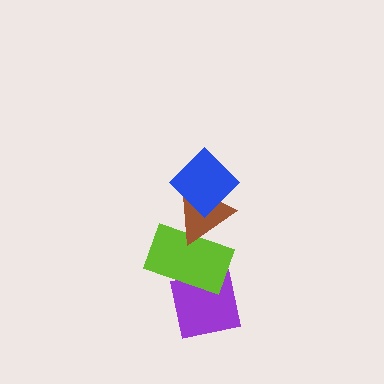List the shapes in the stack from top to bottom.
From top to bottom: the blue diamond, the brown triangle, the lime rectangle, the purple square.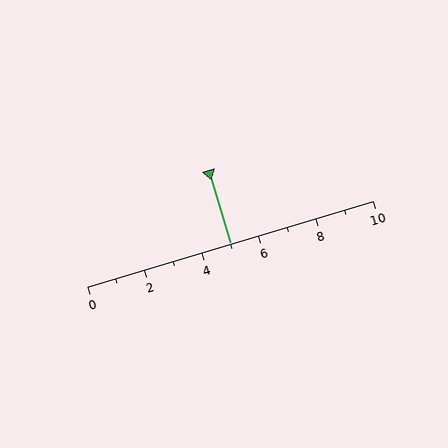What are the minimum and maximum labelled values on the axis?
The axis runs from 0 to 10.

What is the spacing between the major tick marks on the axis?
The major ticks are spaced 2 apart.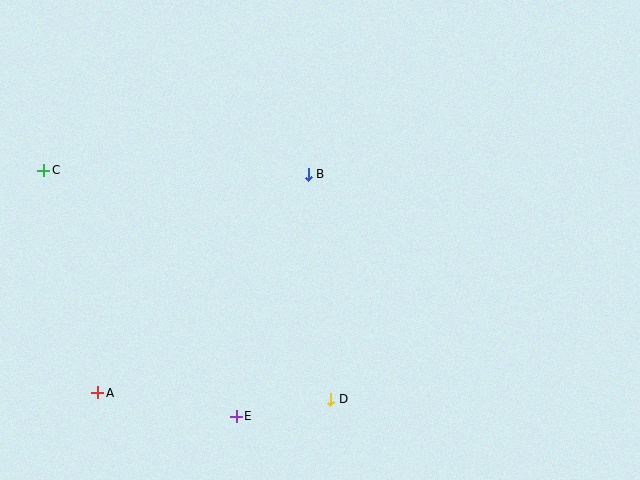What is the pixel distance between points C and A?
The distance between C and A is 229 pixels.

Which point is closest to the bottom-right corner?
Point D is closest to the bottom-right corner.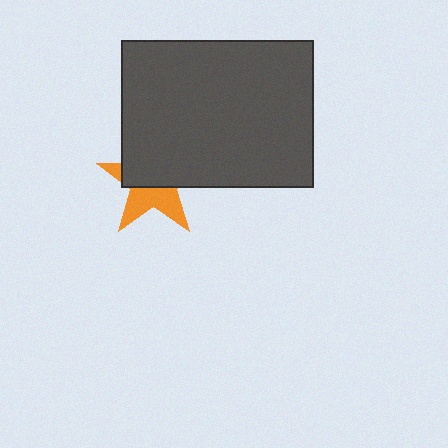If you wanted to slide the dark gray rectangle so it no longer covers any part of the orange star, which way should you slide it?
Slide it up — that is the most direct way to separate the two shapes.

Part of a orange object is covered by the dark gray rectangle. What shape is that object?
It is a star.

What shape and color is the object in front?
The object in front is a dark gray rectangle.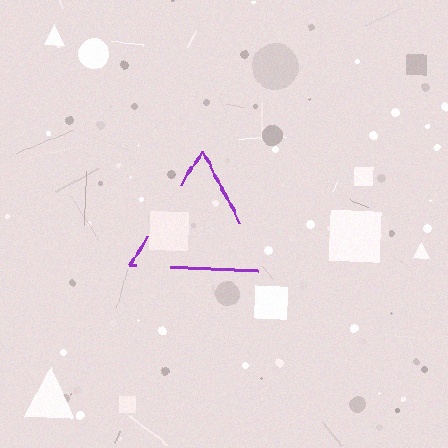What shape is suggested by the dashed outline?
The dashed outline suggests a triangle.